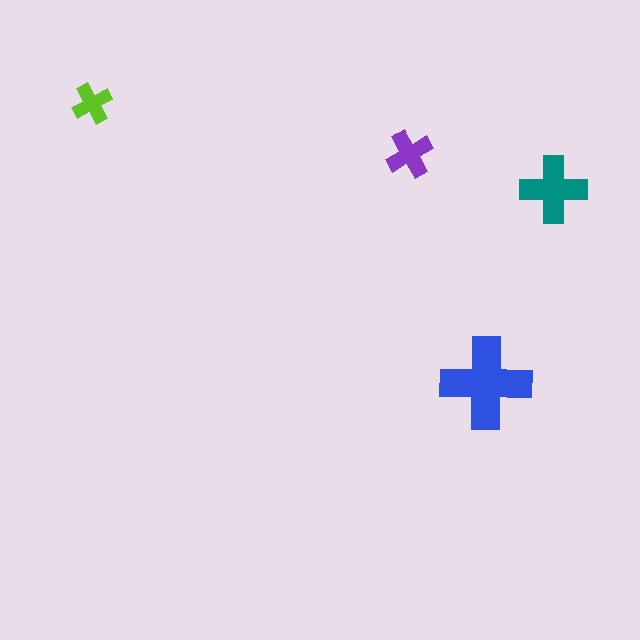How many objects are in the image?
There are 4 objects in the image.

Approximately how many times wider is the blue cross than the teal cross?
About 1.5 times wider.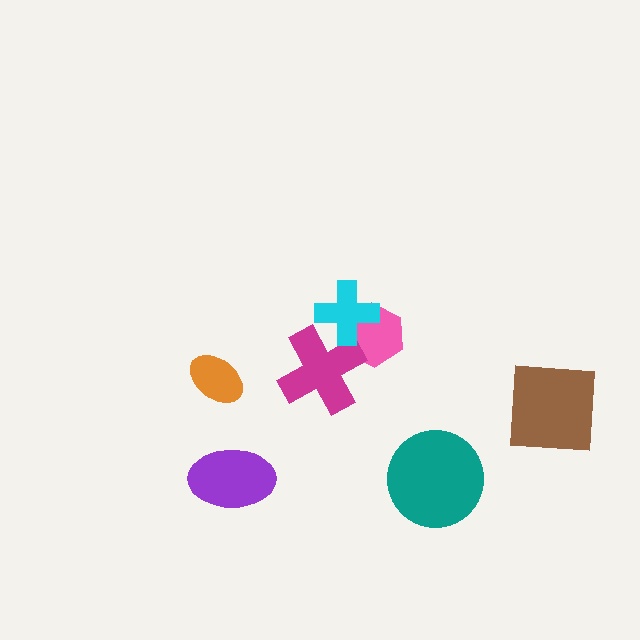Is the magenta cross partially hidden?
Yes, it is partially covered by another shape.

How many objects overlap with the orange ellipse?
0 objects overlap with the orange ellipse.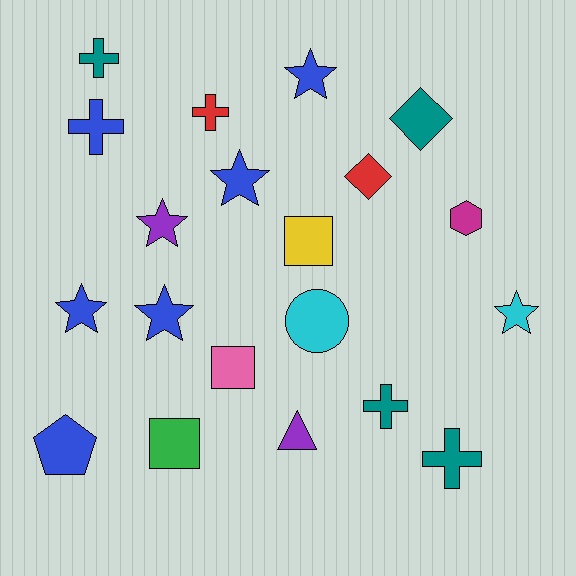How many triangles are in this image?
There is 1 triangle.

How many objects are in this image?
There are 20 objects.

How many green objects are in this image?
There is 1 green object.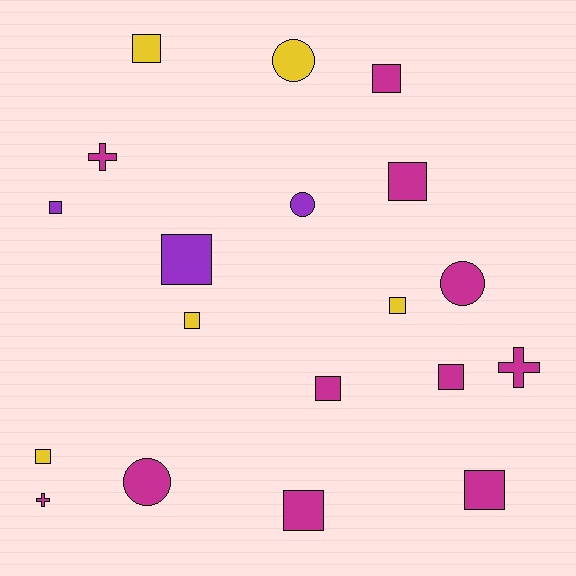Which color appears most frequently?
Magenta, with 11 objects.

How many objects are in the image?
There are 19 objects.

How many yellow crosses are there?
There are no yellow crosses.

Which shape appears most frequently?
Square, with 12 objects.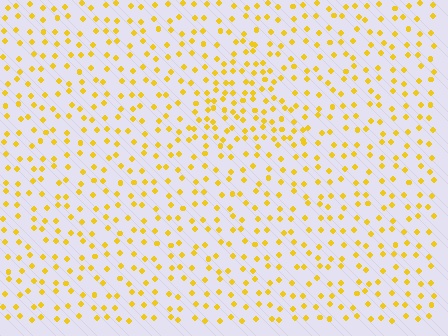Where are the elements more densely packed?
The elements are more densely packed inside the triangle boundary.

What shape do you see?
I see a triangle.